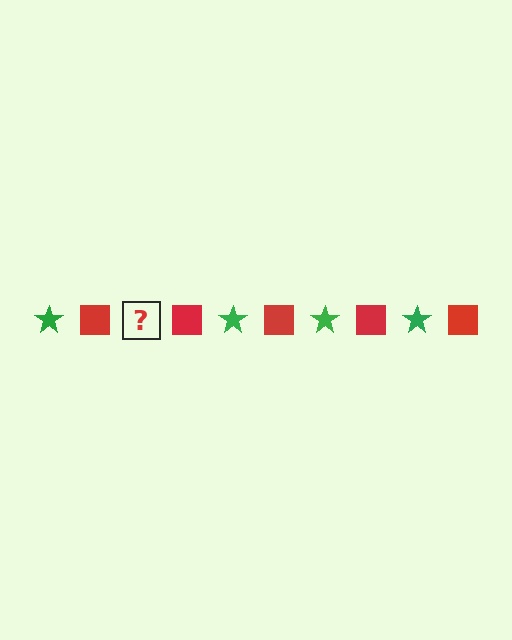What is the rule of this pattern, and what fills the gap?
The rule is that the pattern alternates between green star and red square. The gap should be filled with a green star.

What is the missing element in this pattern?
The missing element is a green star.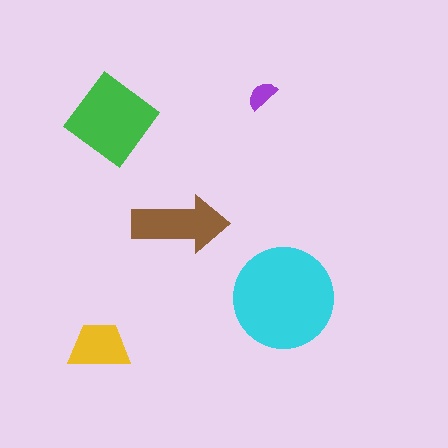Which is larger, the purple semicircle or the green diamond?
The green diamond.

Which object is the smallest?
The purple semicircle.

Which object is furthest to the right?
The cyan circle is rightmost.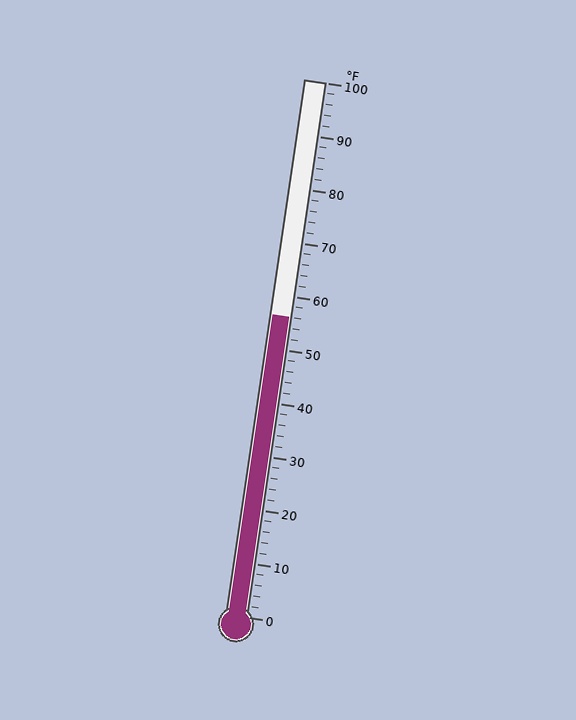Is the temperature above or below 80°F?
The temperature is below 80°F.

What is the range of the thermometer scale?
The thermometer scale ranges from 0°F to 100°F.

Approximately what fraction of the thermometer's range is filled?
The thermometer is filled to approximately 55% of its range.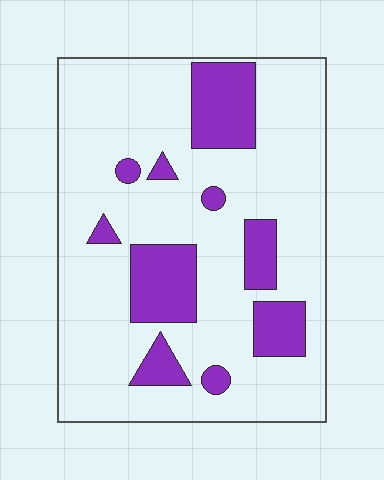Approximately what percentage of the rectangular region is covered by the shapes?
Approximately 20%.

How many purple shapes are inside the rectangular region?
10.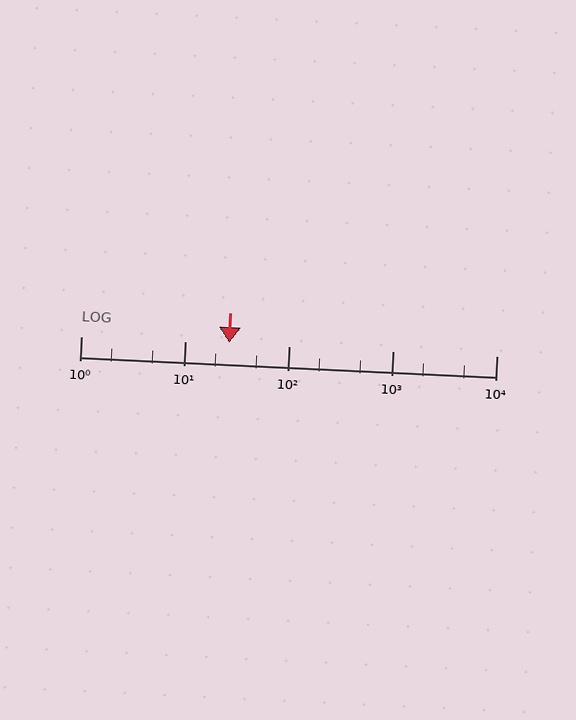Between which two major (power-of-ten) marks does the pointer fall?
The pointer is between 10 and 100.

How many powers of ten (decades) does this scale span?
The scale spans 4 decades, from 1 to 10000.